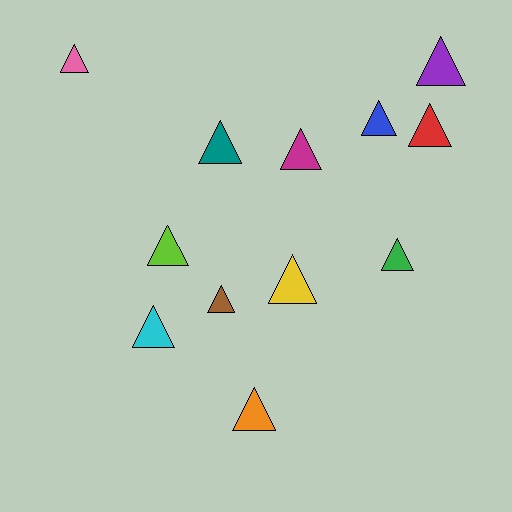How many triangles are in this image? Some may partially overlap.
There are 12 triangles.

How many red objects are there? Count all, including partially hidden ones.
There is 1 red object.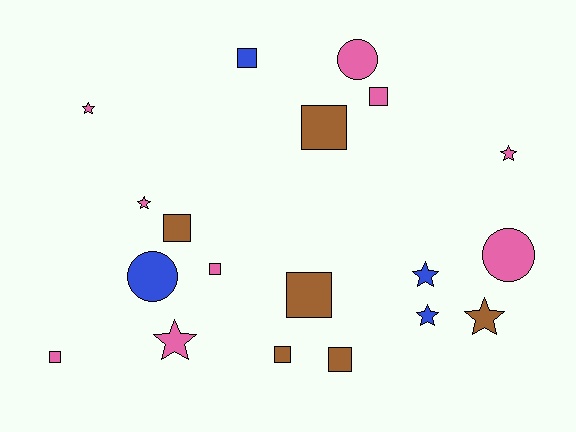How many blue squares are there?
There is 1 blue square.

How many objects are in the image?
There are 19 objects.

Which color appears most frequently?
Pink, with 9 objects.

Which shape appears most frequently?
Square, with 9 objects.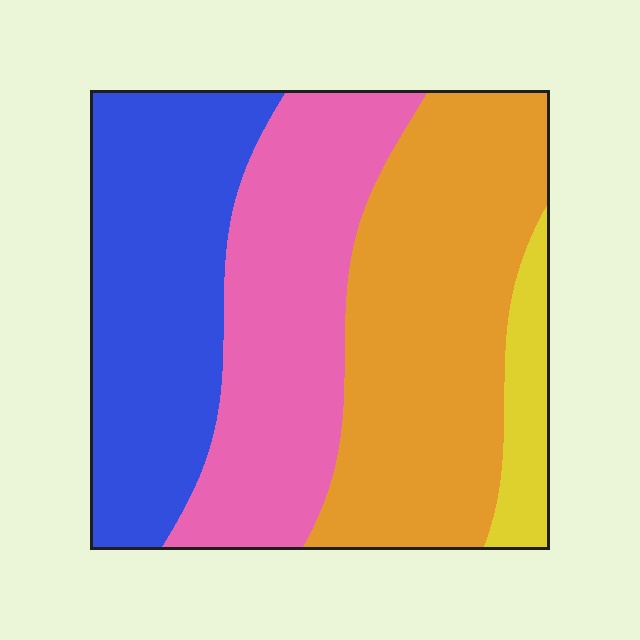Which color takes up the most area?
Orange, at roughly 35%.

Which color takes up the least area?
Yellow, at roughly 5%.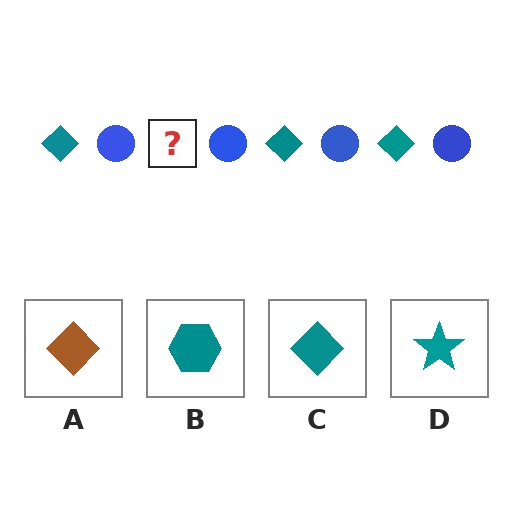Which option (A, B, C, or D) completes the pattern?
C.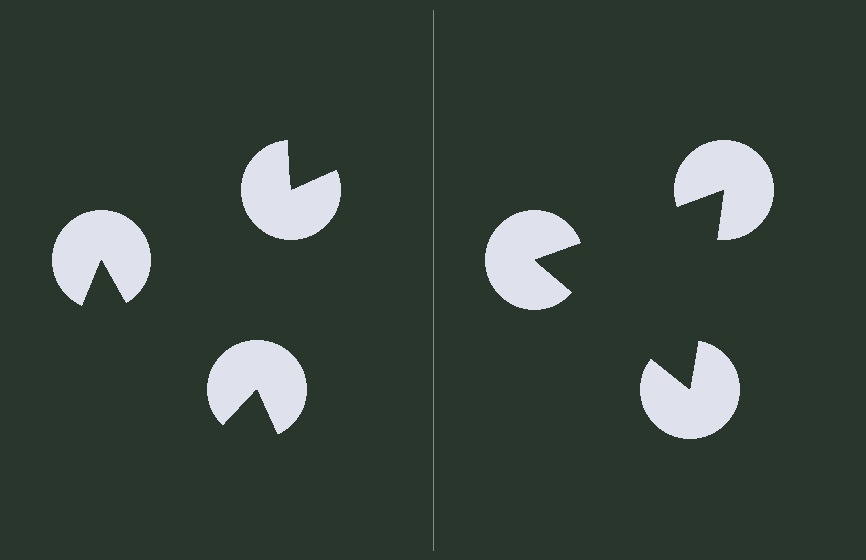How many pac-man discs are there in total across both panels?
6 — 3 on each side.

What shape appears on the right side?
An illusory triangle.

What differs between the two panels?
The pac-man discs are positioned identically on both sides; only the wedge orientations differ. On the right they align to a triangle; on the left they are misaligned.